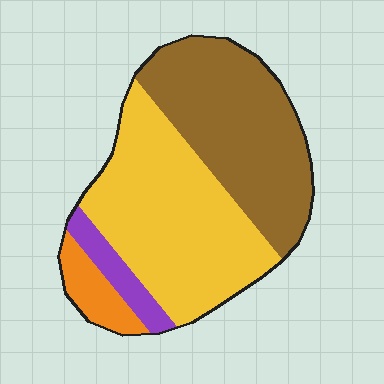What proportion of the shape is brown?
Brown takes up about two fifths (2/5) of the shape.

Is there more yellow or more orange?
Yellow.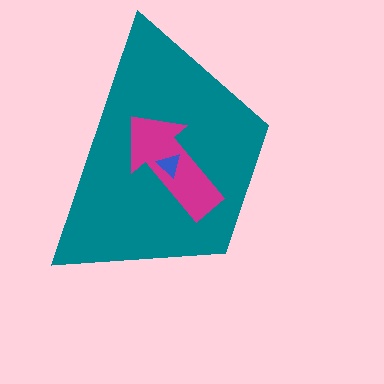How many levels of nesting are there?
3.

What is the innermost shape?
The blue triangle.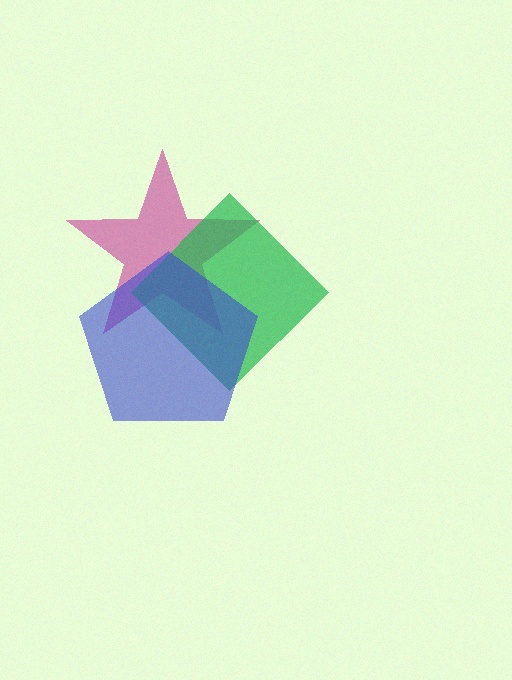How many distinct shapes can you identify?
There are 3 distinct shapes: a magenta star, a green diamond, a blue pentagon.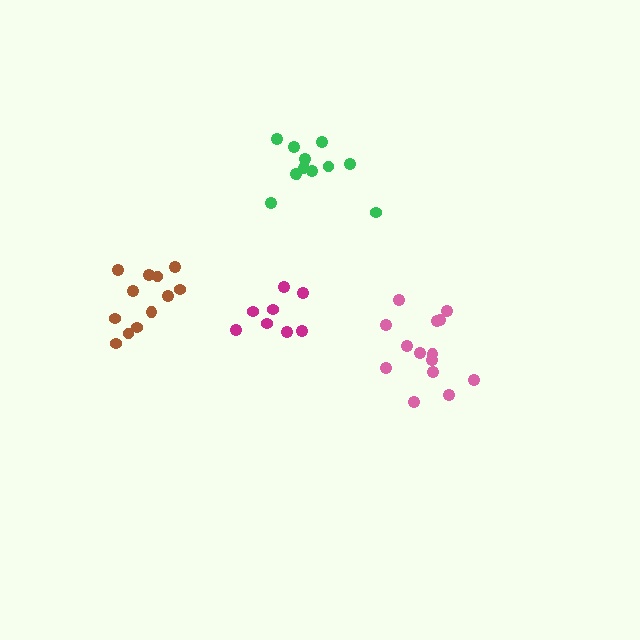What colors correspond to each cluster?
The clusters are colored: pink, magenta, green, brown.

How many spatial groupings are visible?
There are 4 spatial groupings.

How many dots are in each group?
Group 1: 14 dots, Group 2: 8 dots, Group 3: 12 dots, Group 4: 12 dots (46 total).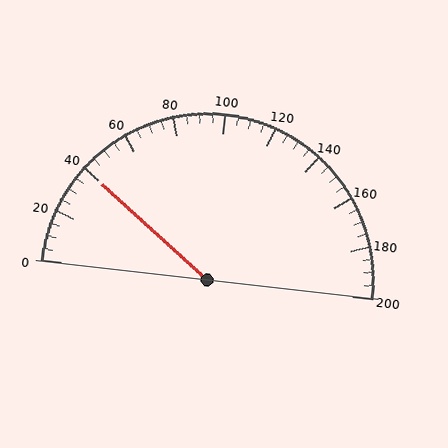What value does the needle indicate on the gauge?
The needle indicates approximately 40.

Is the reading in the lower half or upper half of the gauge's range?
The reading is in the lower half of the range (0 to 200).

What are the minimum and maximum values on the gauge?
The gauge ranges from 0 to 200.